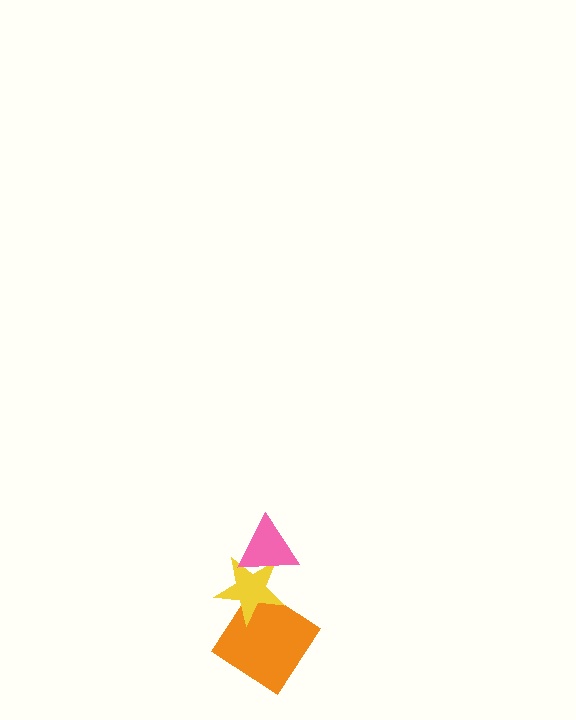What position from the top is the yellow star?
The yellow star is 2nd from the top.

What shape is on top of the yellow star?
The pink triangle is on top of the yellow star.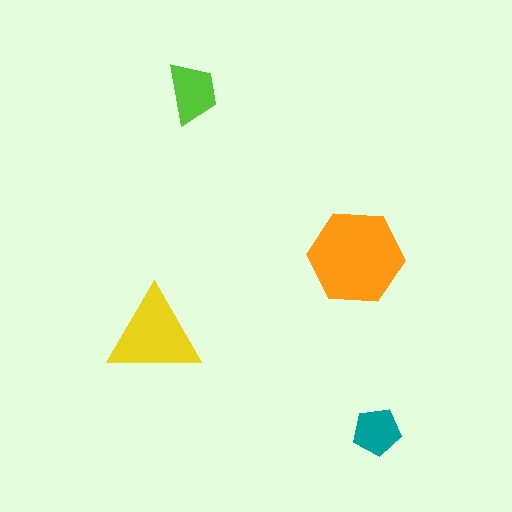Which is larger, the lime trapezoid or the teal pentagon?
The lime trapezoid.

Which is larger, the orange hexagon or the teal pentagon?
The orange hexagon.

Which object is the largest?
The orange hexagon.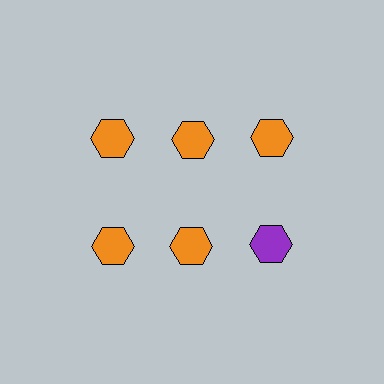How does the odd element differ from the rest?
It has a different color: purple instead of orange.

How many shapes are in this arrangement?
There are 6 shapes arranged in a grid pattern.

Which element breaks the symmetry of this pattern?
The purple hexagon in the second row, center column breaks the symmetry. All other shapes are orange hexagons.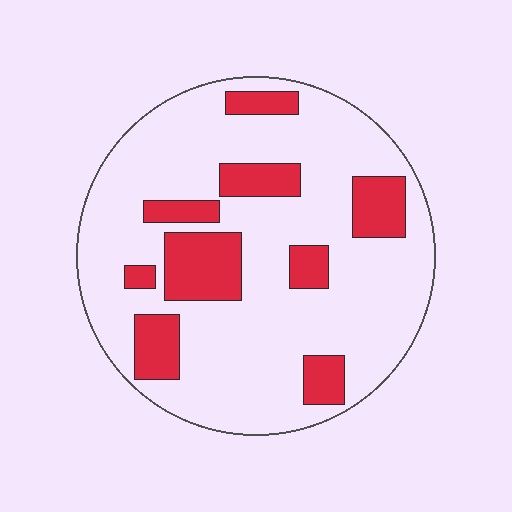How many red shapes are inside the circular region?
9.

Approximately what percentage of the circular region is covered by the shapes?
Approximately 20%.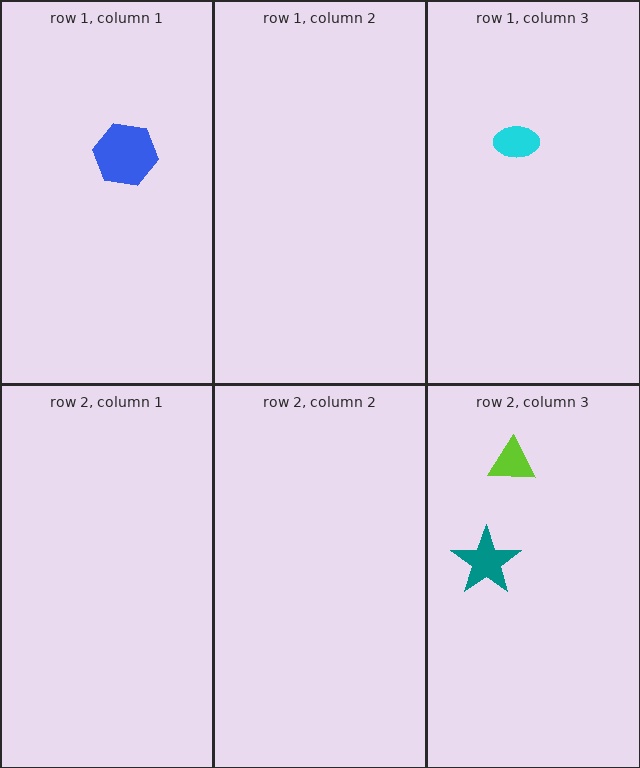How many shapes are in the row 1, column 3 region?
1.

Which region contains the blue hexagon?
The row 1, column 1 region.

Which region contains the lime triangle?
The row 2, column 3 region.